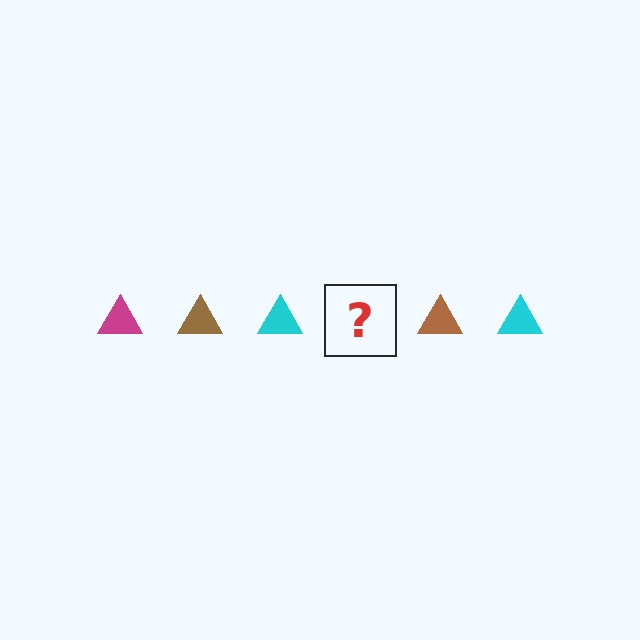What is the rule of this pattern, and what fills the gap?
The rule is that the pattern cycles through magenta, brown, cyan triangles. The gap should be filled with a magenta triangle.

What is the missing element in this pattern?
The missing element is a magenta triangle.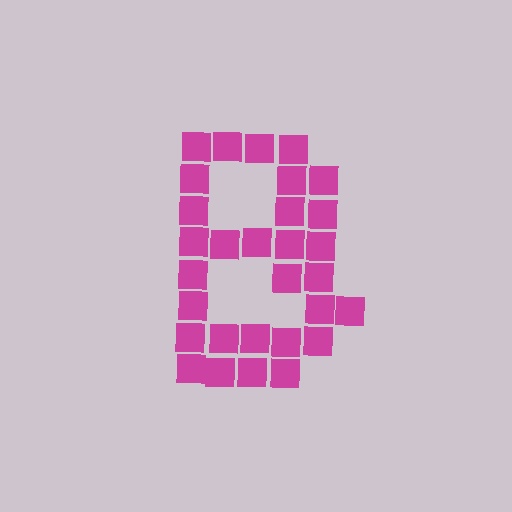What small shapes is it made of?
It is made of small squares.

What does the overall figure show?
The overall figure shows the letter B.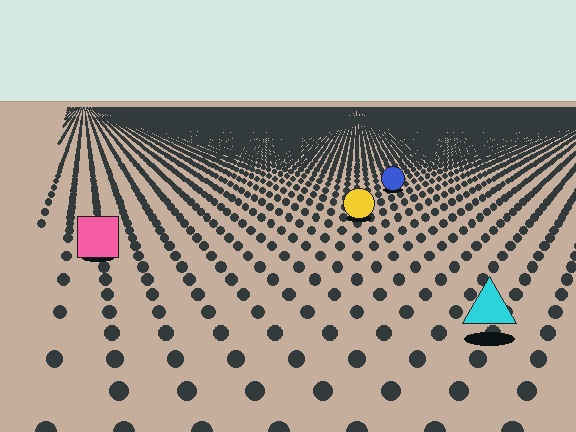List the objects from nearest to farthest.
From nearest to farthest: the cyan triangle, the pink square, the yellow circle, the blue circle.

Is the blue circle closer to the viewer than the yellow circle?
No. The yellow circle is closer — you can tell from the texture gradient: the ground texture is coarser near it.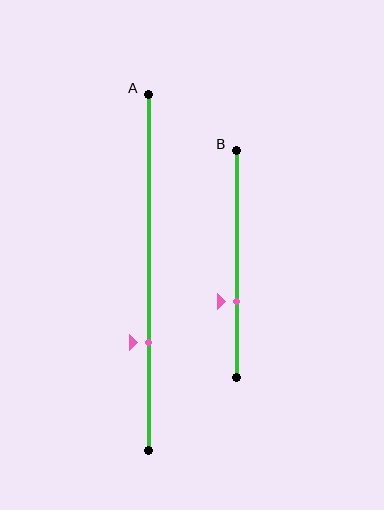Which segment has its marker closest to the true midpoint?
Segment B has its marker closest to the true midpoint.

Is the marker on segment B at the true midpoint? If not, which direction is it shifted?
No, the marker on segment B is shifted downward by about 16% of the segment length.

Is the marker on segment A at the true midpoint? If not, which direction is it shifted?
No, the marker on segment A is shifted downward by about 20% of the segment length.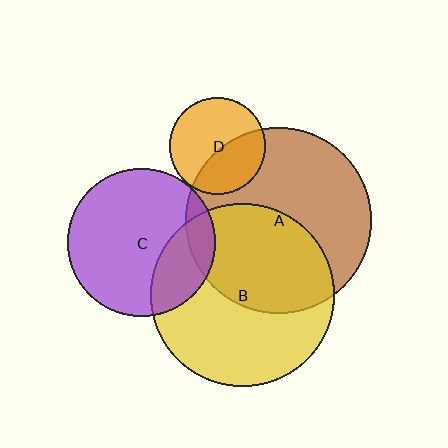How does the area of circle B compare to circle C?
Approximately 1.5 times.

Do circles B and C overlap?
Yes.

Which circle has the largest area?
Circle A (brown).